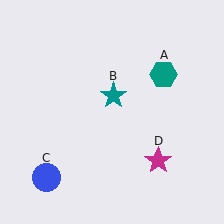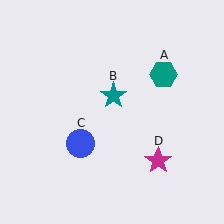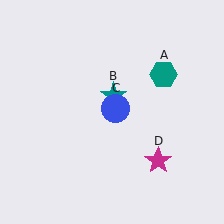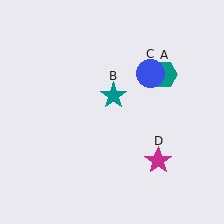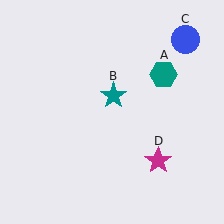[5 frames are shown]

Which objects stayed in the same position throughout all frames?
Teal hexagon (object A) and teal star (object B) and magenta star (object D) remained stationary.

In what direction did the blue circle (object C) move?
The blue circle (object C) moved up and to the right.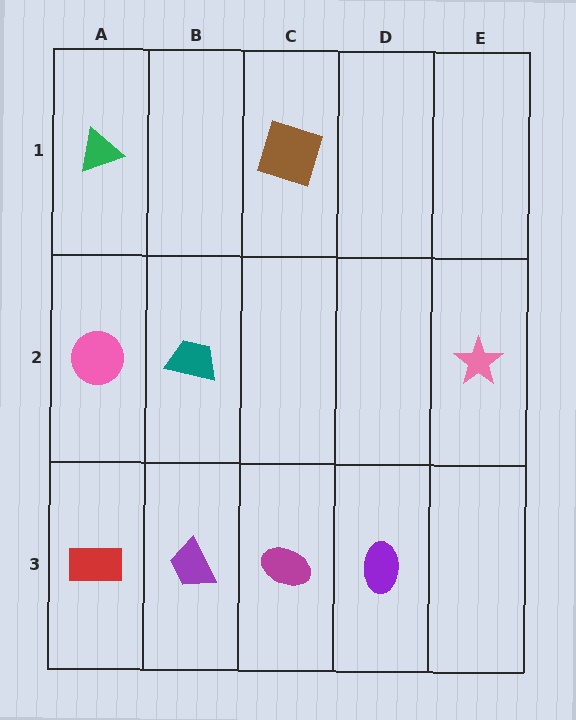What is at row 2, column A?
A pink circle.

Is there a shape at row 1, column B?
No, that cell is empty.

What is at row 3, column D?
A purple ellipse.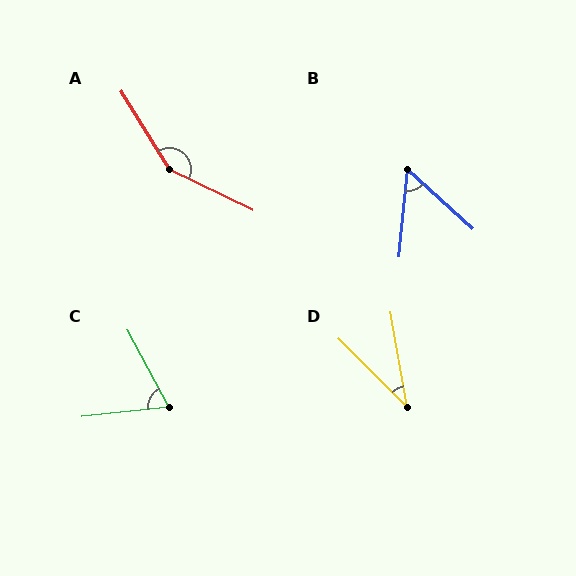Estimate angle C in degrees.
Approximately 68 degrees.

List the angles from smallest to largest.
D (35°), B (53°), C (68°), A (147°).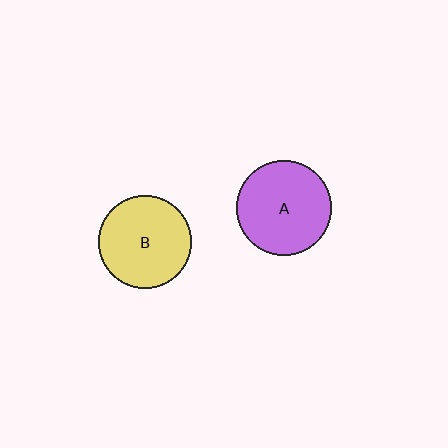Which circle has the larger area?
Circle A (purple).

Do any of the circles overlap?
No, none of the circles overlap.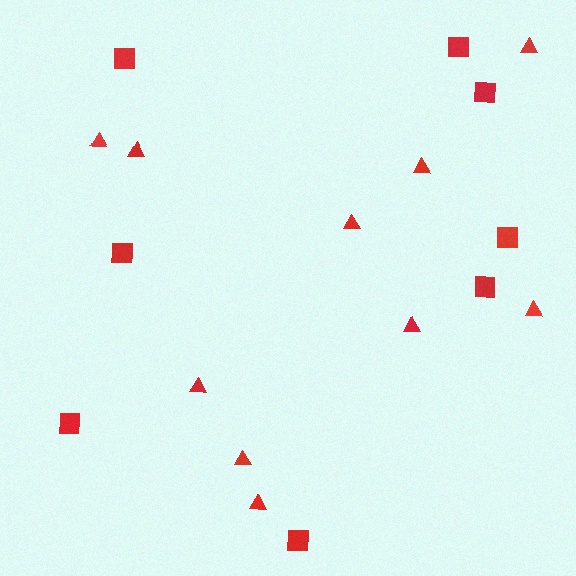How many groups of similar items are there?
There are 2 groups: one group of squares (8) and one group of triangles (10).